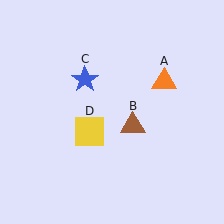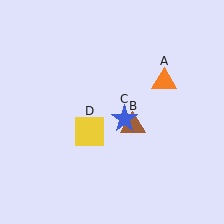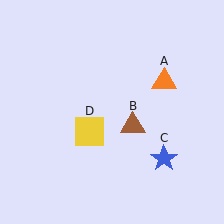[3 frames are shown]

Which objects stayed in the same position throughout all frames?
Orange triangle (object A) and brown triangle (object B) and yellow square (object D) remained stationary.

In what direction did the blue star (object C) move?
The blue star (object C) moved down and to the right.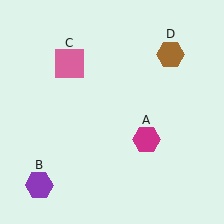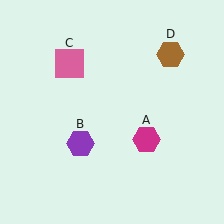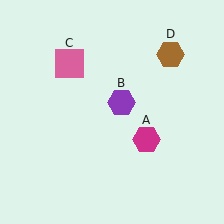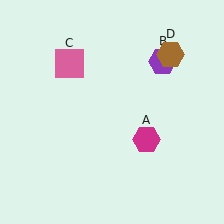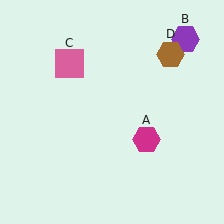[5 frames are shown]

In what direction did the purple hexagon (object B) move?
The purple hexagon (object B) moved up and to the right.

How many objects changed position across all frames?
1 object changed position: purple hexagon (object B).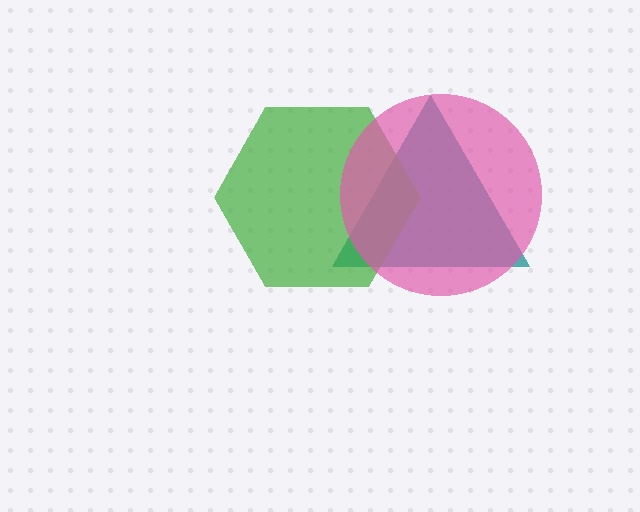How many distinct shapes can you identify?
There are 3 distinct shapes: a teal triangle, a green hexagon, a pink circle.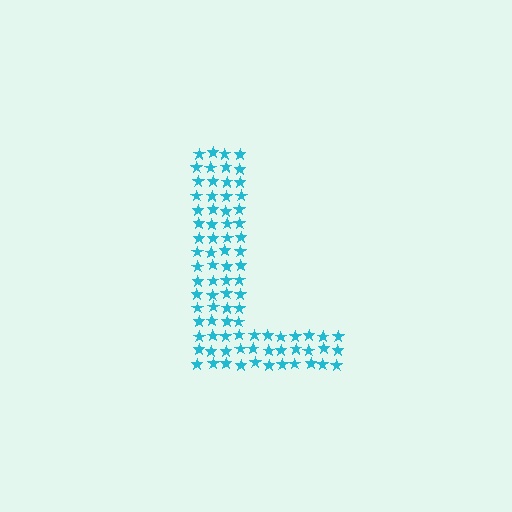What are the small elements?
The small elements are stars.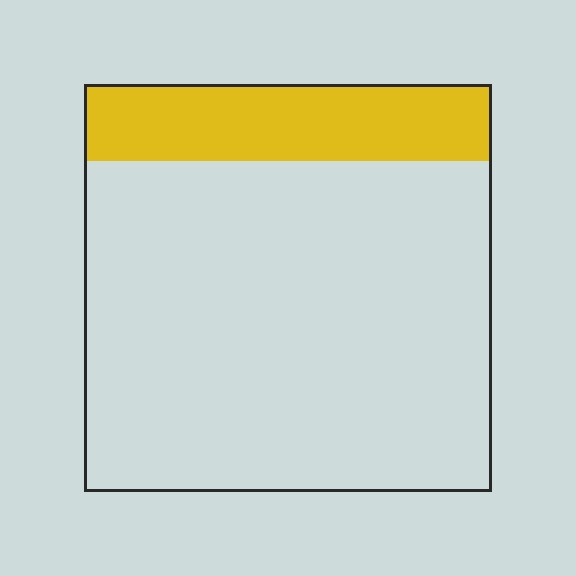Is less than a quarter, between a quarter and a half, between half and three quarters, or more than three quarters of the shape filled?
Less than a quarter.